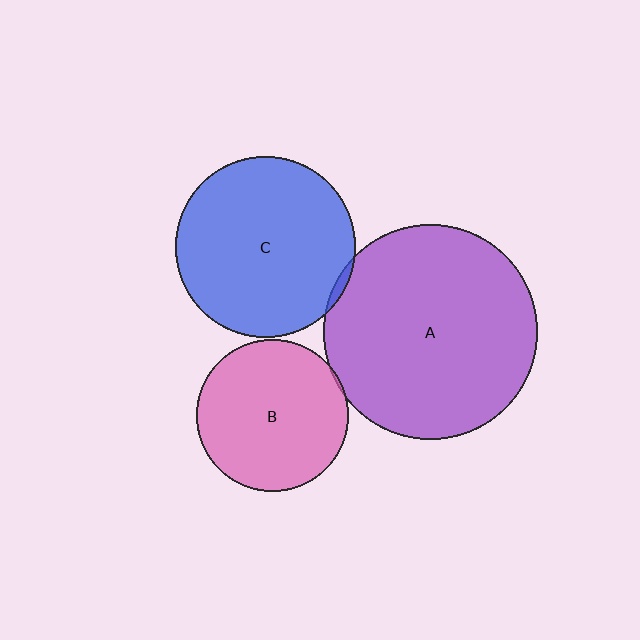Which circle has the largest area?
Circle A (purple).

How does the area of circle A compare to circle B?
Approximately 2.0 times.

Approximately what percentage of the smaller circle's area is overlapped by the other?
Approximately 5%.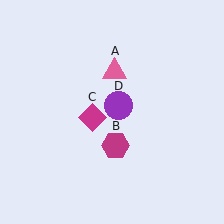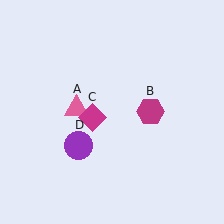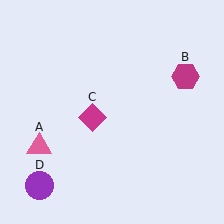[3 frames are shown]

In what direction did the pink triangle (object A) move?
The pink triangle (object A) moved down and to the left.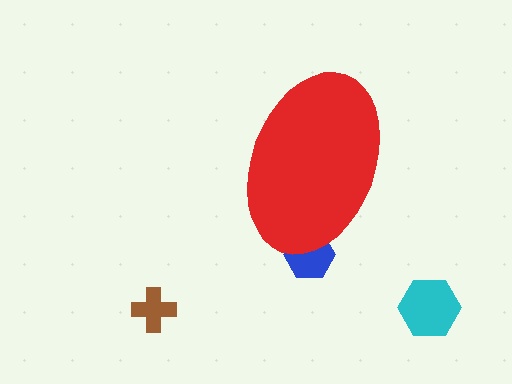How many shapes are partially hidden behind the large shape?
1 shape is partially hidden.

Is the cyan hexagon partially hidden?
No, the cyan hexagon is fully visible.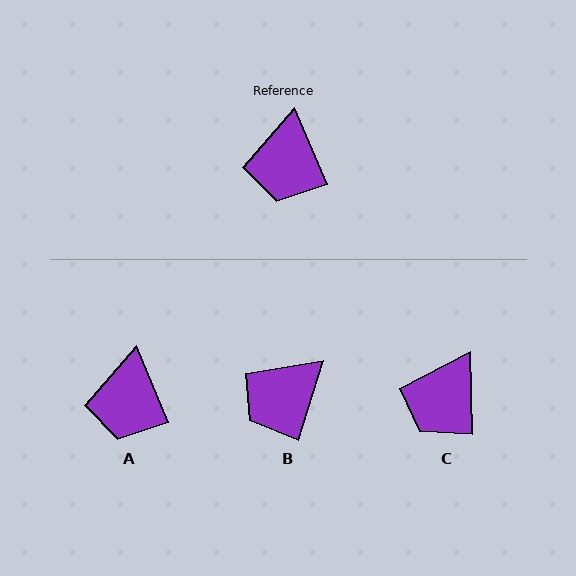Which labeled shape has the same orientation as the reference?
A.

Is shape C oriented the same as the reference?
No, it is off by about 21 degrees.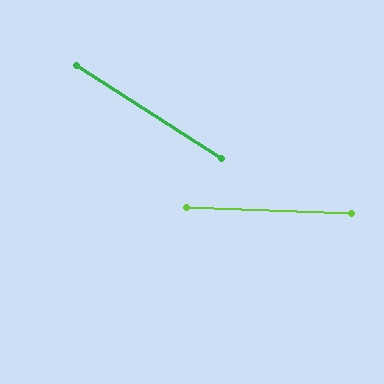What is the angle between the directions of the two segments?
Approximately 31 degrees.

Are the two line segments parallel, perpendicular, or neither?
Neither parallel nor perpendicular — they differ by about 31°.